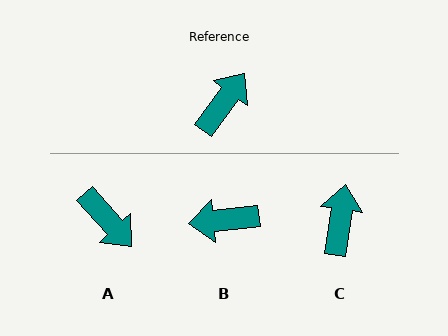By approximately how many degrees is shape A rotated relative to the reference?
Approximately 102 degrees clockwise.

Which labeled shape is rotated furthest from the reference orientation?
B, about 132 degrees away.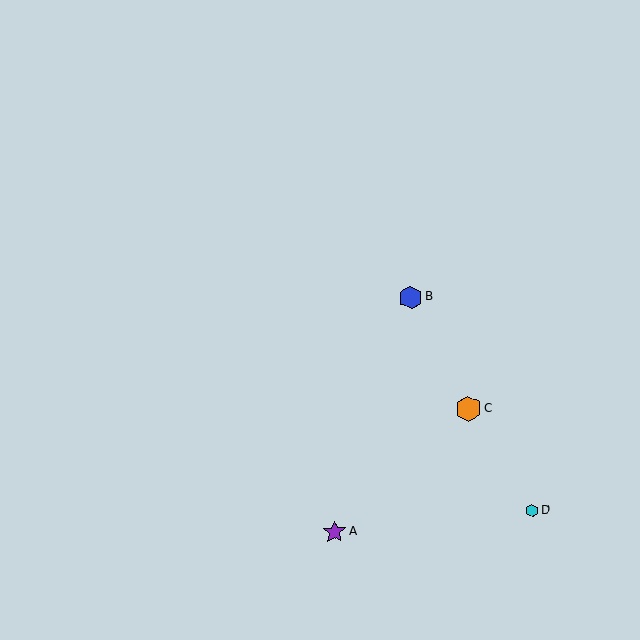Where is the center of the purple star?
The center of the purple star is at (334, 532).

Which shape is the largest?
The orange hexagon (labeled C) is the largest.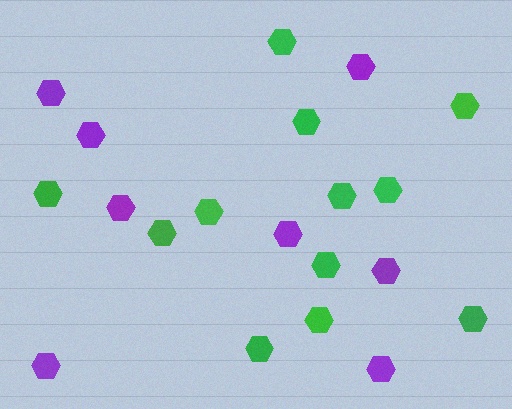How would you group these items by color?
There are 2 groups: one group of purple hexagons (8) and one group of green hexagons (12).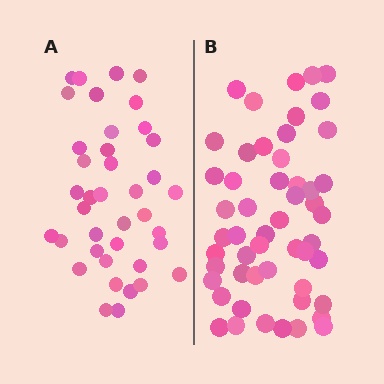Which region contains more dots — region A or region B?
Region B (the right region) has more dots.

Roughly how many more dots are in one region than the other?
Region B has approximately 15 more dots than region A.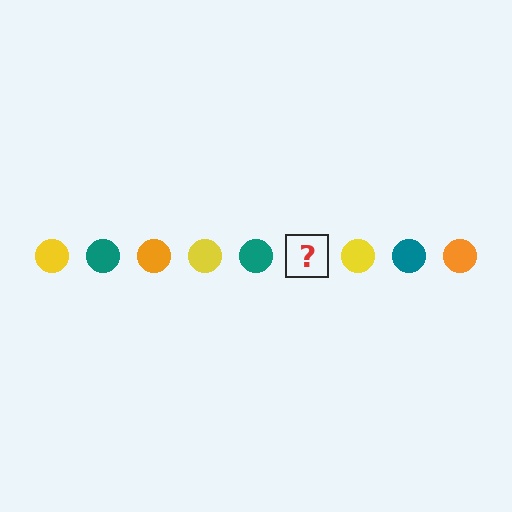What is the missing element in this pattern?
The missing element is an orange circle.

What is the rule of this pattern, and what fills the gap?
The rule is that the pattern cycles through yellow, teal, orange circles. The gap should be filled with an orange circle.